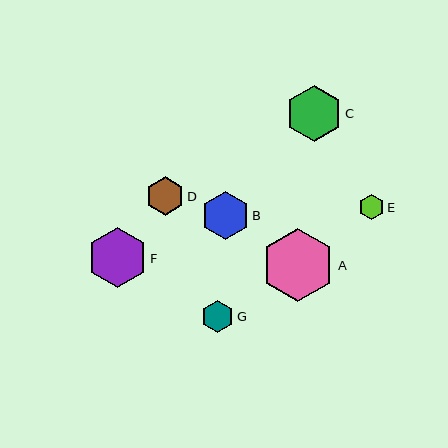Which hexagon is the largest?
Hexagon A is the largest with a size of approximately 73 pixels.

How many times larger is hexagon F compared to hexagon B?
Hexagon F is approximately 1.2 times the size of hexagon B.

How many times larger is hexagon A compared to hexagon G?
Hexagon A is approximately 2.2 times the size of hexagon G.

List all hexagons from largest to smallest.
From largest to smallest: A, F, C, B, D, G, E.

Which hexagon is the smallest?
Hexagon E is the smallest with a size of approximately 25 pixels.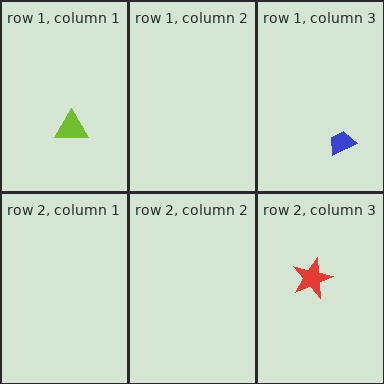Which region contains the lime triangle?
The row 1, column 1 region.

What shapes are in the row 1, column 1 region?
The lime triangle.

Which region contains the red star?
The row 2, column 3 region.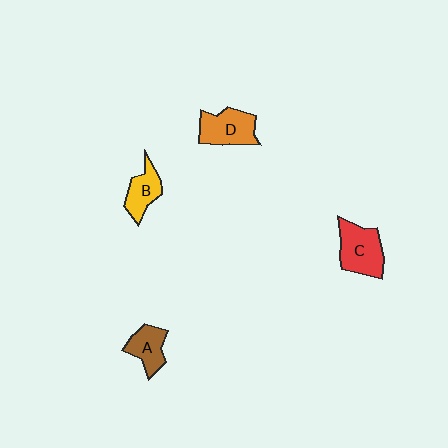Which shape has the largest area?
Shape C (red).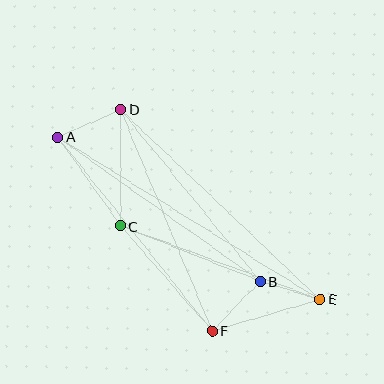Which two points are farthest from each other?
Points A and E are farthest from each other.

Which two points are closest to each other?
Points B and E are closest to each other.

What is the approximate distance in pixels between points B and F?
The distance between B and F is approximately 69 pixels.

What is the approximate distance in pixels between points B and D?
The distance between B and D is approximately 221 pixels.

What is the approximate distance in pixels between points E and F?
The distance between E and F is approximately 112 pixels.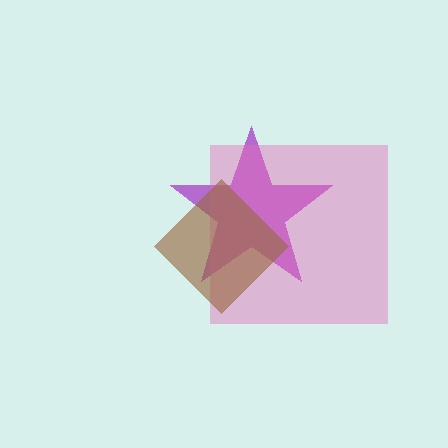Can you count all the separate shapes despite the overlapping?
Yes, there are 3 separate shapes.